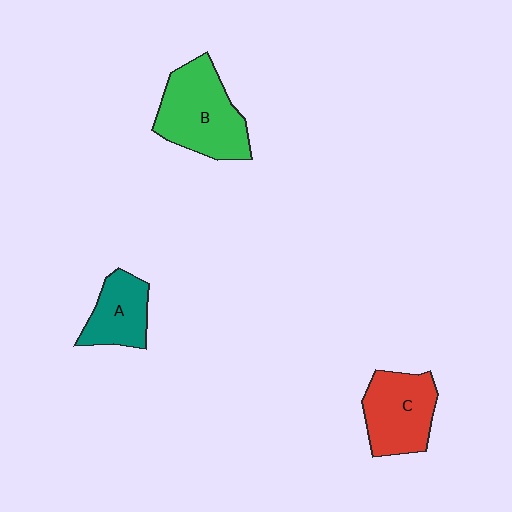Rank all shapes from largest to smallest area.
From largest to smallest: B (green), C (red), A (teal).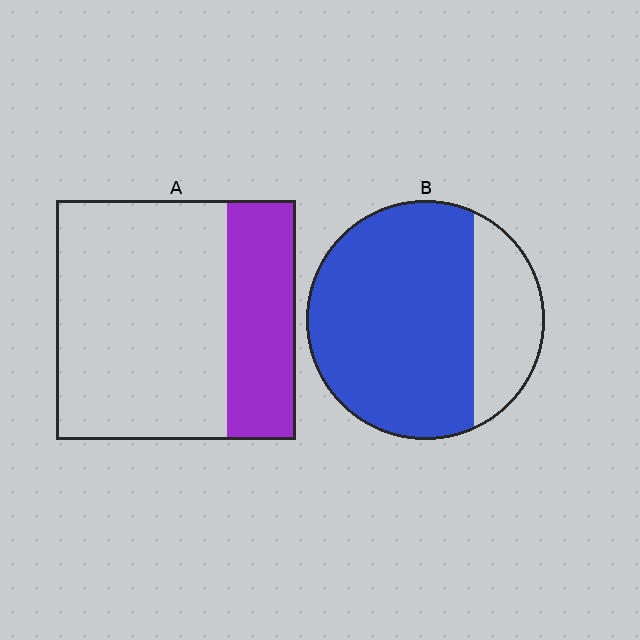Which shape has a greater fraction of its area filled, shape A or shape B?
Shape B.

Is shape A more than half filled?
No.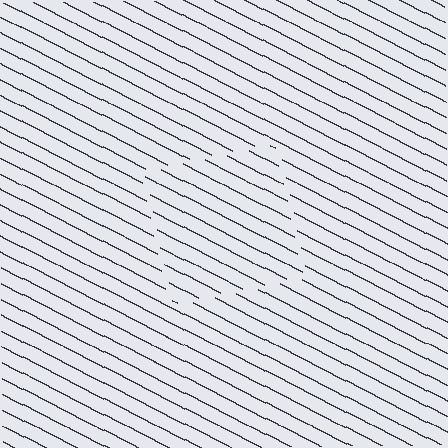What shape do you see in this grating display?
An illusory square. The interior of the shape contains the same grating, shifted by half a period — the contour is defined by the phase discontinuity where line-ends from the inner and outer gratings abut.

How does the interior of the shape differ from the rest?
The interior of the shape contains the same grating, shifted by half a period — the contour is defined by the phase discontinuity where line-ends from the inner and outer gratings abut.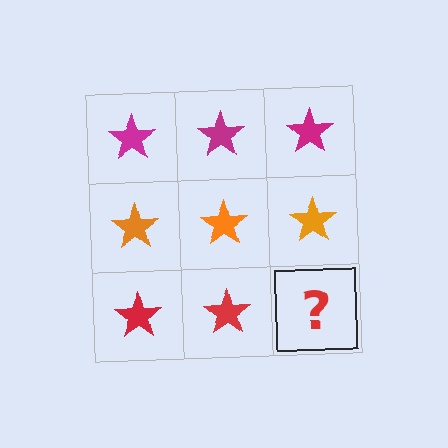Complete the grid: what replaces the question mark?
The question mark should be replaced with a red star.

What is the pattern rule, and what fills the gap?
The rule is that each row has a consistent color. The gap should be filled with a red star.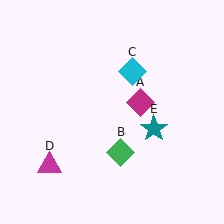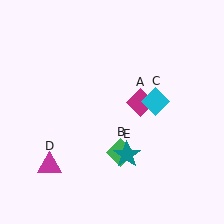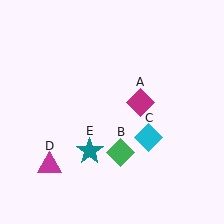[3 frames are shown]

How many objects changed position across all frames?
2 objects changed position: cyan diamond (object C), teal star (object E).